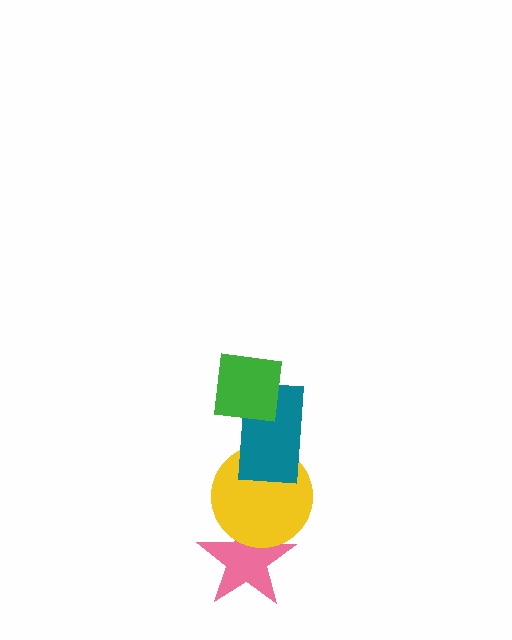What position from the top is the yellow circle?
The yellow circle is 3rd from the top.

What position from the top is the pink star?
The pink star is 4th from the top.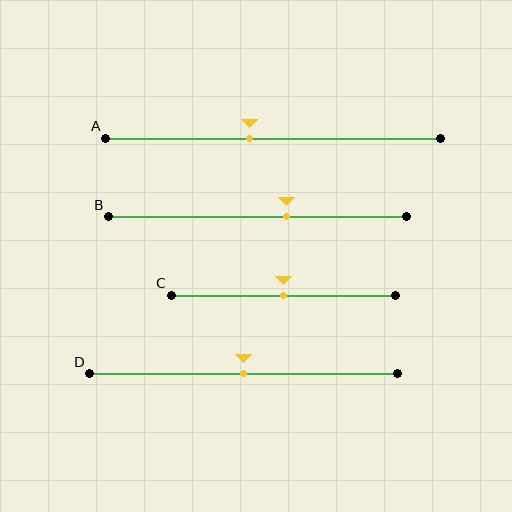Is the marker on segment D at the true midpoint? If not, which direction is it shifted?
Yes, the marker on segment D is at the true midpoint.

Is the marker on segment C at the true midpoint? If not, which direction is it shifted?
Yes, the marker on segment C is at the true midpoint.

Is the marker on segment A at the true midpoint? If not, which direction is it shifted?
No, the marker on segment A is shifted to the left by about 7% of the segment length.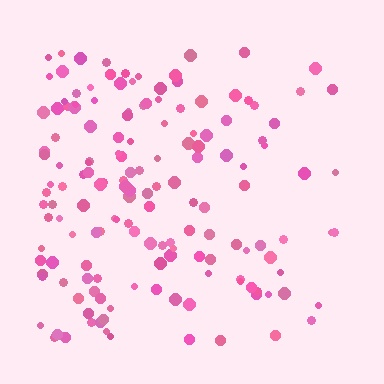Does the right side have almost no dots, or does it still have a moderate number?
Still a moderate number, just noticeably fewer than the left.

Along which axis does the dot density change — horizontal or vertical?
Horizontal.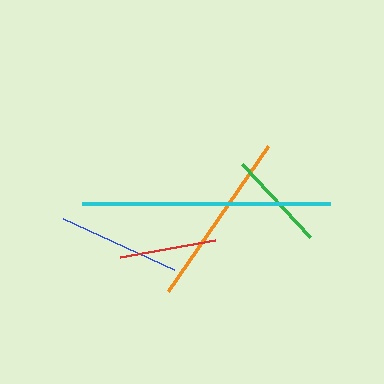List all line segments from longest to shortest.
From longest to shortest: cyan, orange, blue, green, red.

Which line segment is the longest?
The cyan line is the longest at approximately 248 pixels.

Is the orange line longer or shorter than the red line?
The orange line is longer than the red line.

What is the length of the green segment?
The green segment is approximately 100 pixels long.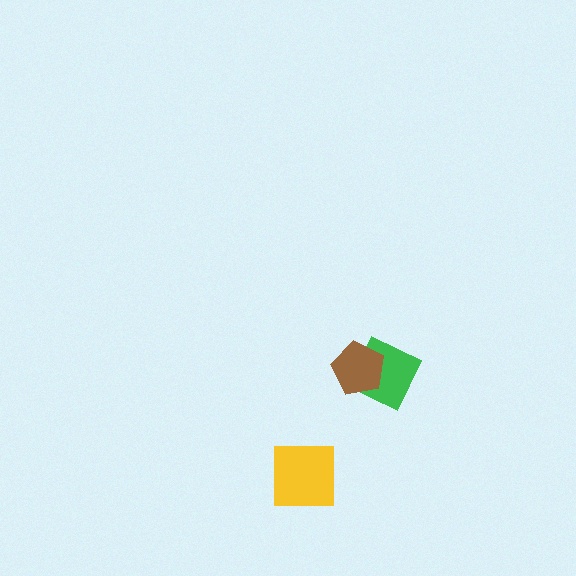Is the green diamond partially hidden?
Yes, it is partially covered by another shape.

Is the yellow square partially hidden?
No, no other shape covers it.